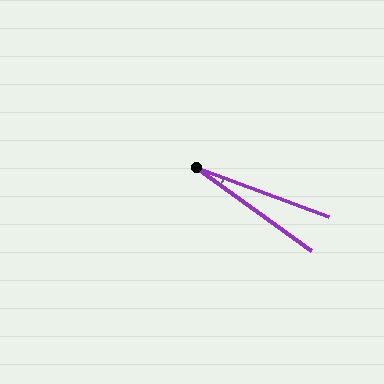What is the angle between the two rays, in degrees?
Approximately 15 degrees.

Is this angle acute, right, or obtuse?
It is acute.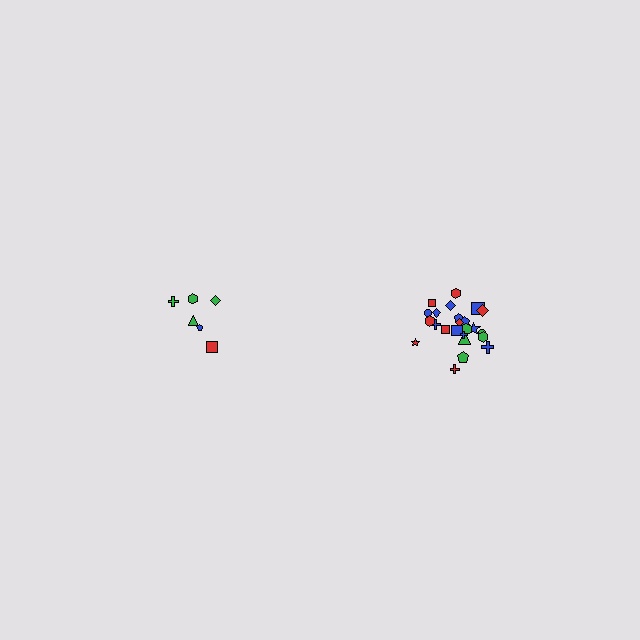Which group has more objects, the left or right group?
The right group.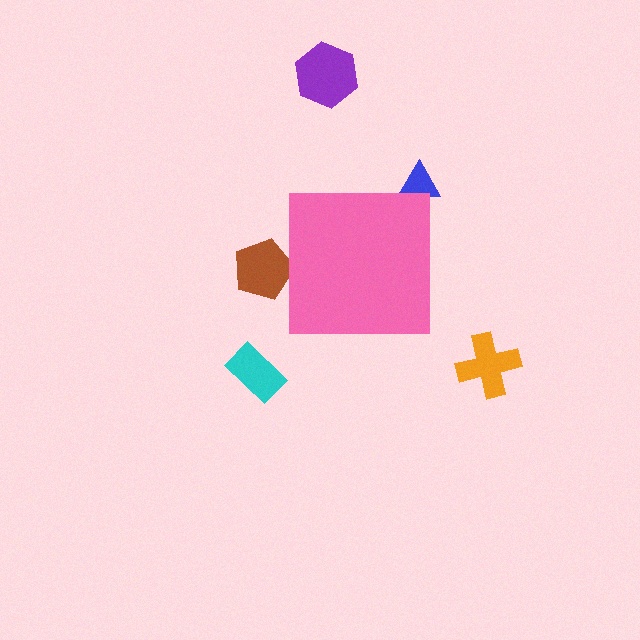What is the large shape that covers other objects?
A pink square.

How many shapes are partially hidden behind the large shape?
2 shapes are partially hidden.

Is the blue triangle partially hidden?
Yes, the blue triangle is partially hidden behind the pink square.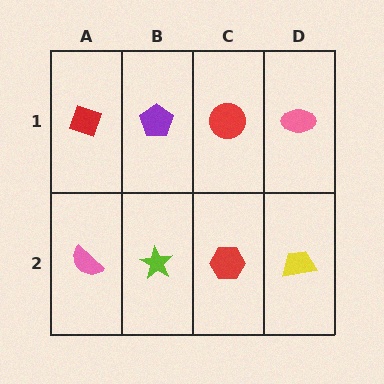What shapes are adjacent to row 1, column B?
A lime star (row 2, column B), a red diamond (row 1, column A), a red circle (row 1, column C).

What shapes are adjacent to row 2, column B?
A purple pentagon (row 1, column B), a pink semicircle (row 2, column A), a red hexagon (row 2, column C).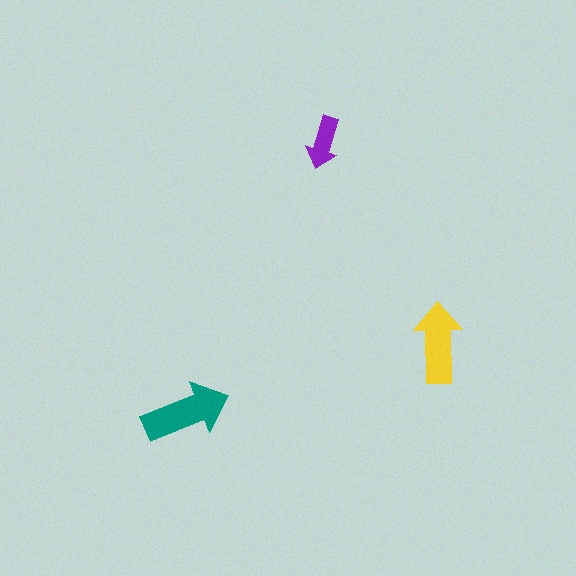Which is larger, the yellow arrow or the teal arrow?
The teal one.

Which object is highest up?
The purple arrow is topmost.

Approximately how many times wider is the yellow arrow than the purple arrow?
About 1.5 times wider.